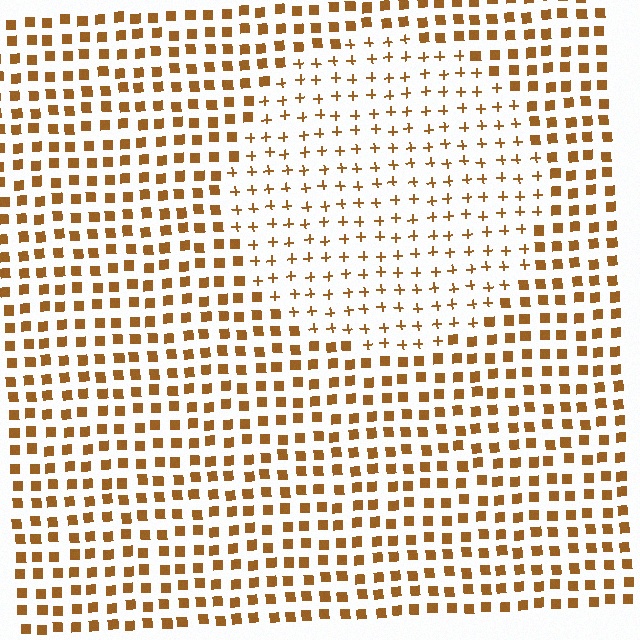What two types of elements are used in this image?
The image uses plus signs inside the circle region and squares outside it.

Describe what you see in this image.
The image is filled with small brown elements arranged in a uniform grid. A circle-shaped region contains plus signs, while the surrounding area contains squares. The boundary is defined purely by the change in element shape.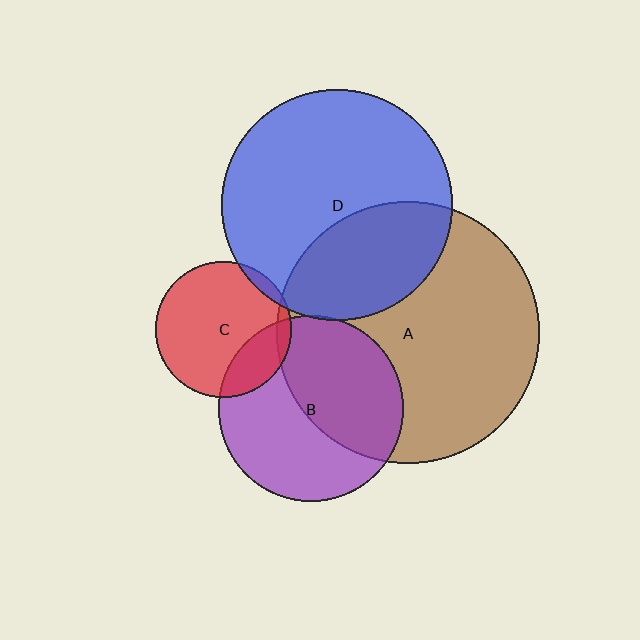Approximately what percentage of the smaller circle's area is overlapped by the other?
Approximately 5%.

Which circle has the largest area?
Circle A (brown).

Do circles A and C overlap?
Yes.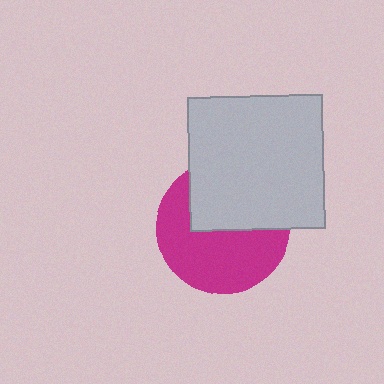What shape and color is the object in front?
The object in front is a light gray square.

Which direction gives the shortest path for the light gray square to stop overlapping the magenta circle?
Moving up gives the shortest separation.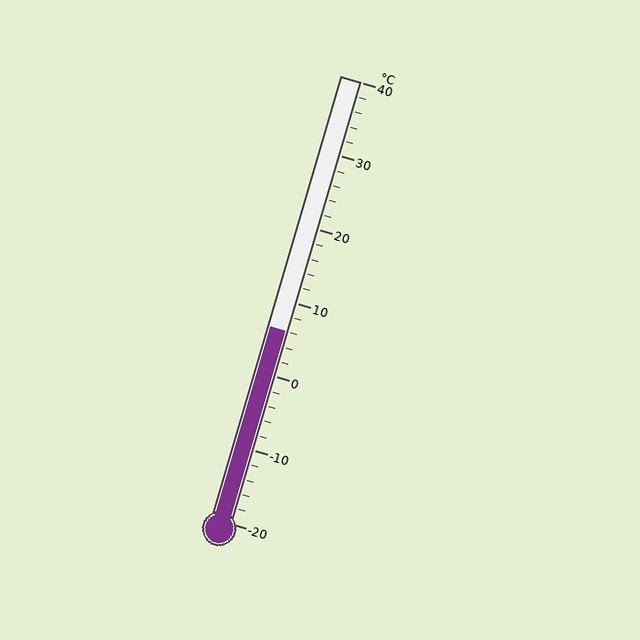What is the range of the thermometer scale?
The thermometer scale ranges from -20°C to 40°C.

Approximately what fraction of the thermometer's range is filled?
The thermometer is filled to approximately 45% of its range.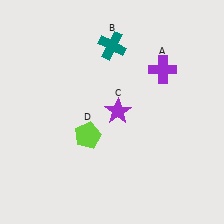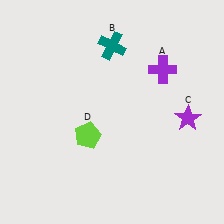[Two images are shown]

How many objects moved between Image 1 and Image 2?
1 object moved between the two images.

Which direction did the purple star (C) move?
The purple star (C) moved right.